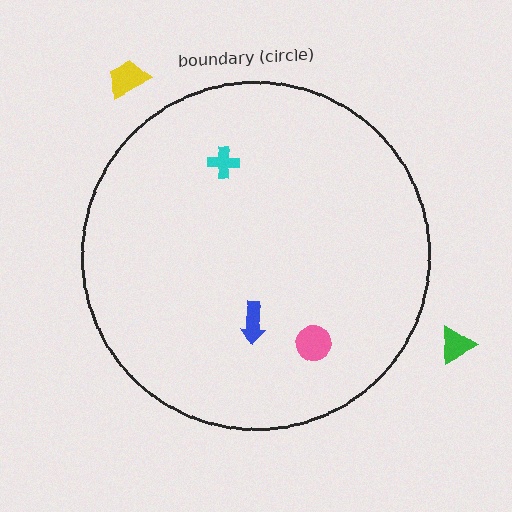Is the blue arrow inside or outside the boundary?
Inside.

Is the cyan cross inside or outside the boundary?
Inside.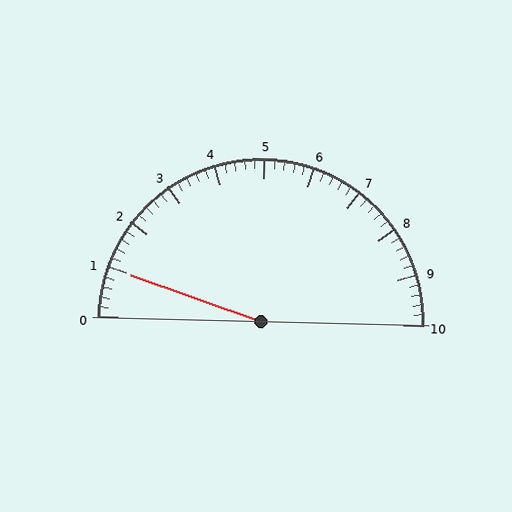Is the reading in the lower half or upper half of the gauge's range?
The reading is in the lower half of the range (0 to 10).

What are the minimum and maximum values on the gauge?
The gauge ranges from 0 to 10.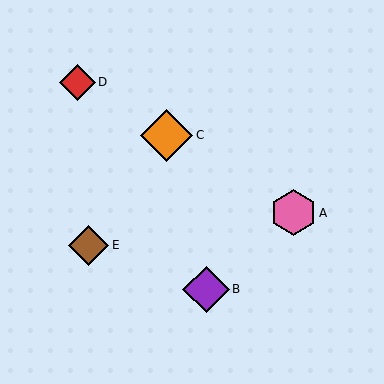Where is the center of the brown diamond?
The center of the brown diamond is at (89, 245).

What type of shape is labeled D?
Shape D is a red diamond.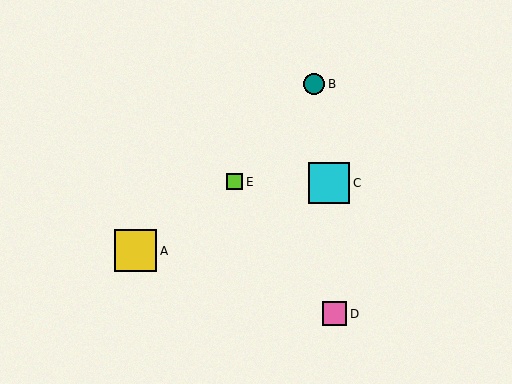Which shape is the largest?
The yellow square (labeled A) is the largest.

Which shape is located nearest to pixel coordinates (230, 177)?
The lime square (labeled E) at (234, 182) is nearest to that location.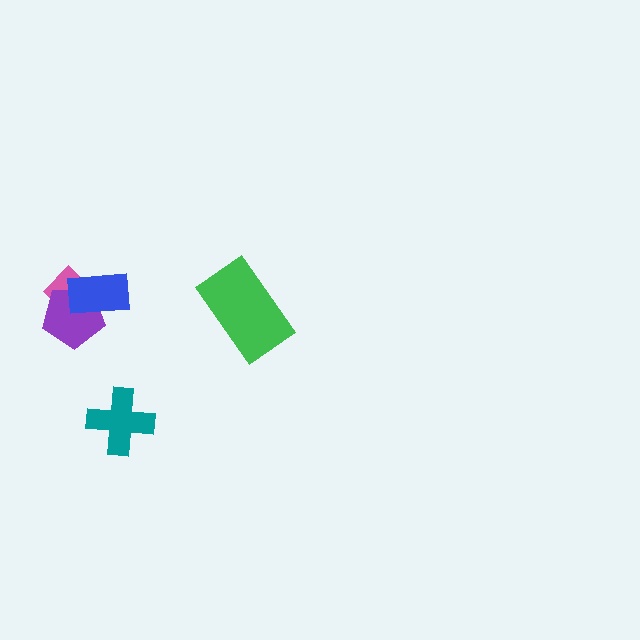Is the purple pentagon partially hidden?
Yes, it is partially covered by another shape.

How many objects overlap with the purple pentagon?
2 objects overlap with the purple pentagon.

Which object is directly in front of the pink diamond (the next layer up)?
The purple pentagon is directly in front of the pink diamond.